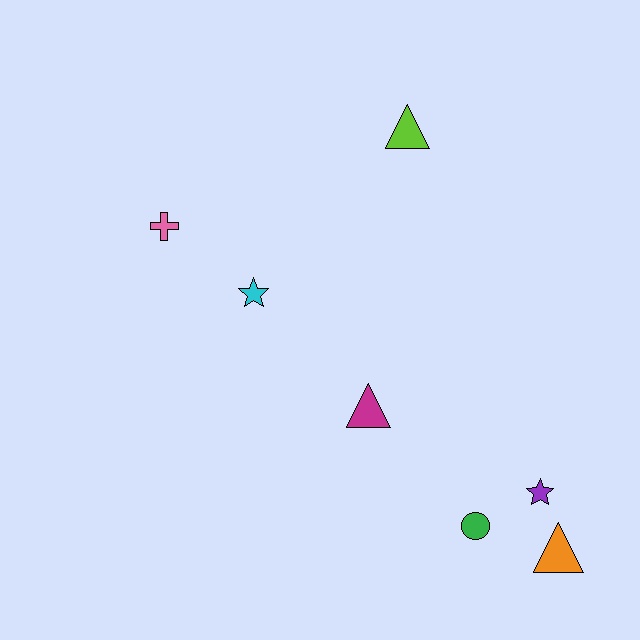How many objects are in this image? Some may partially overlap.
There are 7 objects.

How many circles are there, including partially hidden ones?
There is 1 circle.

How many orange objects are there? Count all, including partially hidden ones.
There is 1 orange object.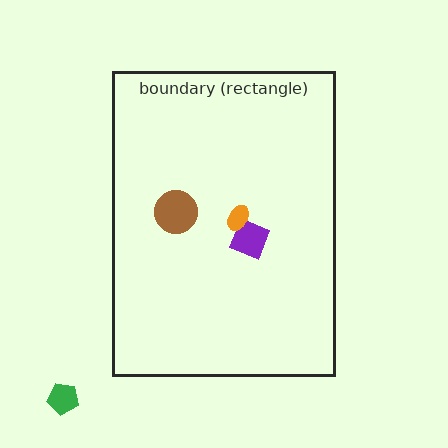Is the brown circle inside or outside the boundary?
Inside.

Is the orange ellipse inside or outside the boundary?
Inside.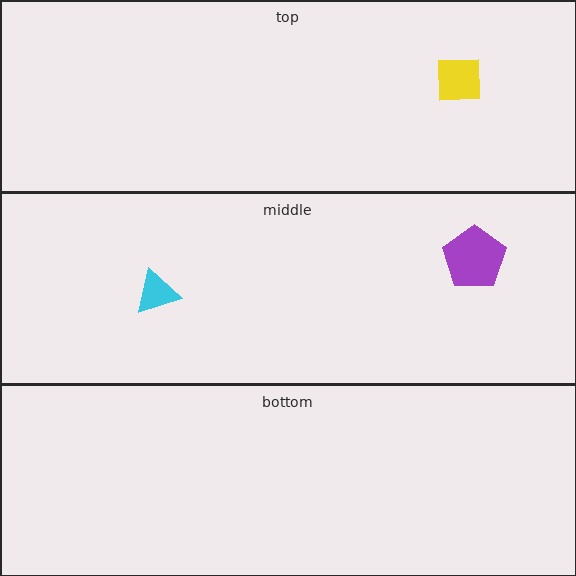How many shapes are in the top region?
1.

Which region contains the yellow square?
The top region.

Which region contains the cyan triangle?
The middle region.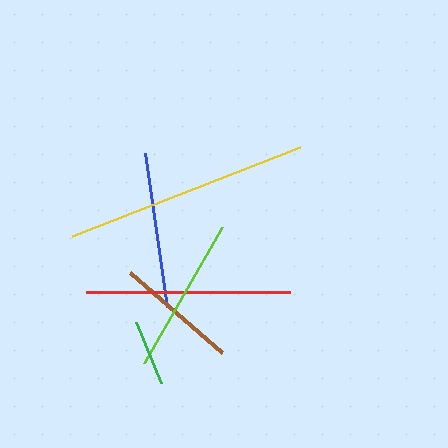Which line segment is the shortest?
The green line is the shortest at approximately 67 pixels.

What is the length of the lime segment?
The lime segment is approximately 157 pixels long.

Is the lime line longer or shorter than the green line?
The lime line is longer than the green line.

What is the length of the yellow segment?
The yellow segment is approximately 245 pixels long.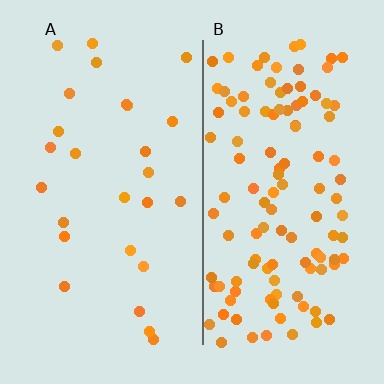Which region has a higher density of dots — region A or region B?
B (the right).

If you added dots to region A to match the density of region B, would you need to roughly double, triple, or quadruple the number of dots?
Approximately quadruple.